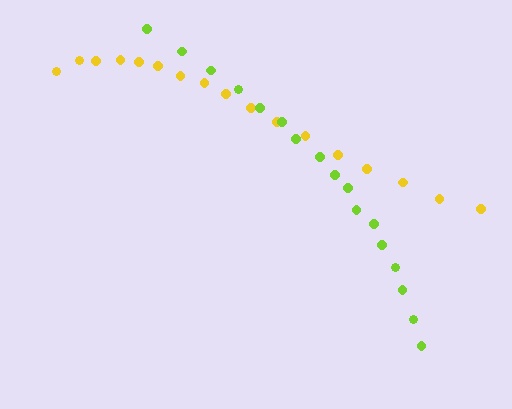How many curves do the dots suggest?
There are 2 distinct paths.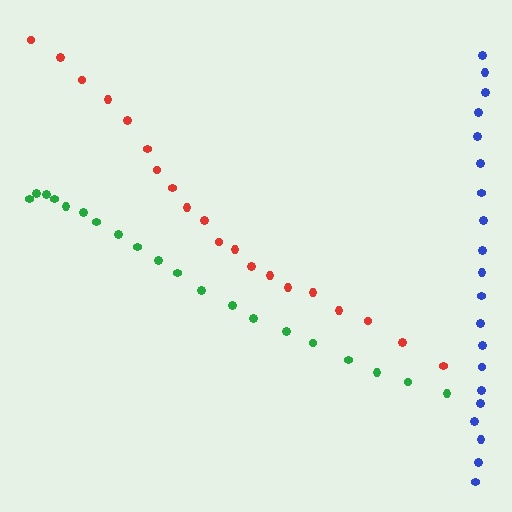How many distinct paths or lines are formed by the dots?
There are 3 distinct paths.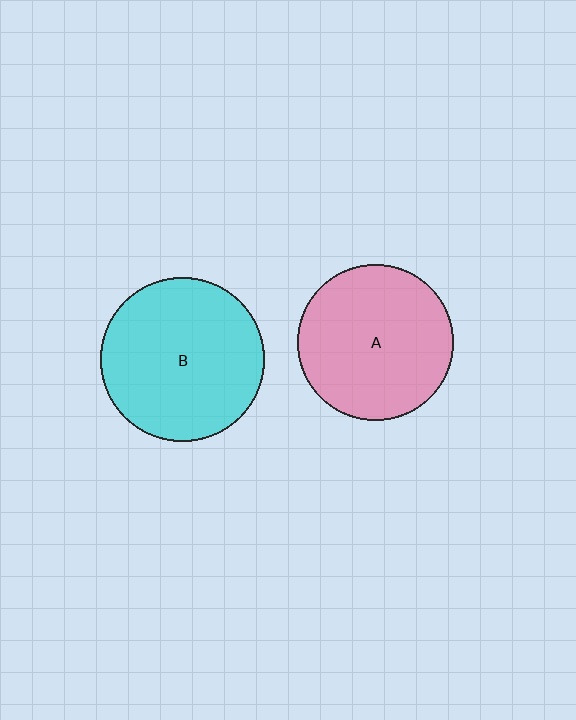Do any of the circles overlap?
No, none of the circles overlap.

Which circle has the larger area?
Circle B (cyan).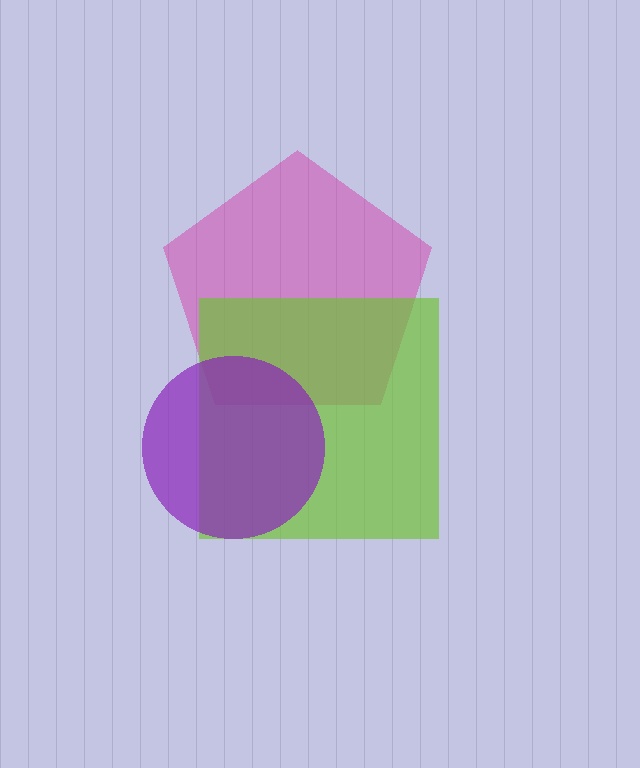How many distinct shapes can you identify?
There are 3 distinct shapes: a magenta pentagon, a lime square, a purple circle.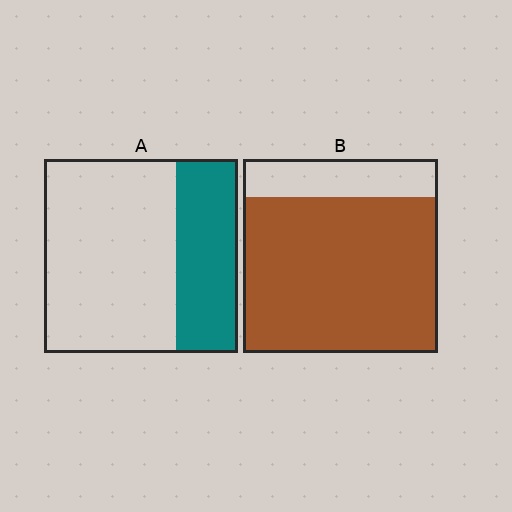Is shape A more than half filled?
No.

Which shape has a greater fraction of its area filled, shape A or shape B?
Shape B.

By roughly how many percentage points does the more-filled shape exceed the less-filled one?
By roughly 50 percentage points (B over A).